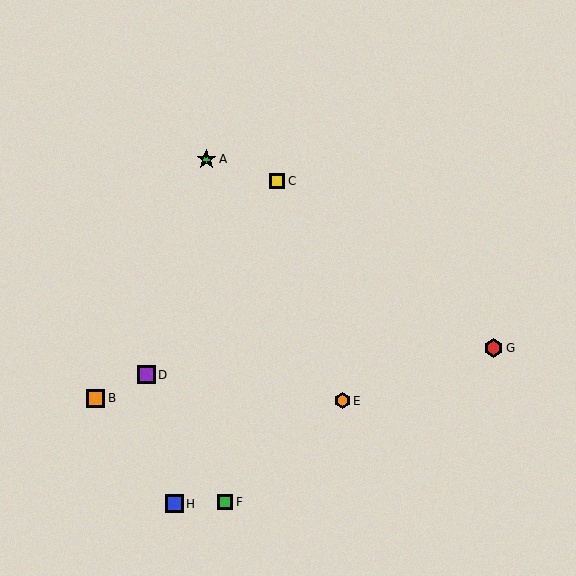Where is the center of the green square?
The center of the green square is at (225, 502).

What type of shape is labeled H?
Shape H is a blue square.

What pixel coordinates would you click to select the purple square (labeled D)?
Click at (146, 375) to select the purple square D.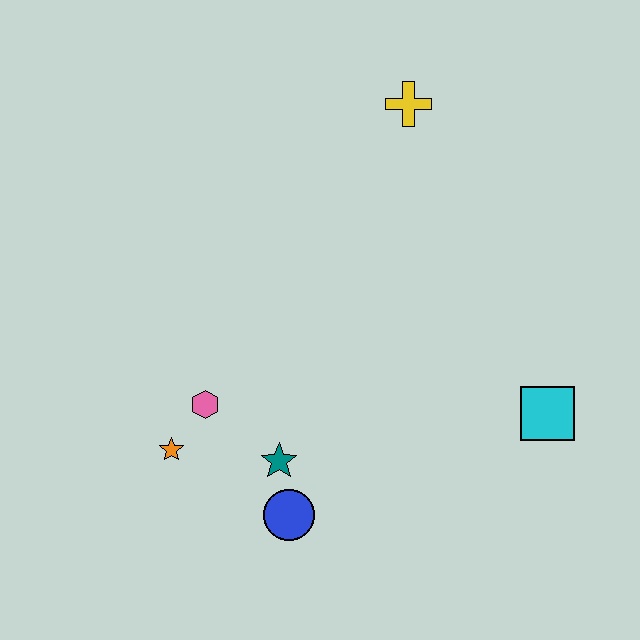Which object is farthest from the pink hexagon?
The yellow cross is farthest from the pink hexagon.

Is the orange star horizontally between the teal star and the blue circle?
No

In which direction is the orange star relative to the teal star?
The orange star is to the left of the teal star.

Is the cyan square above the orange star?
Yes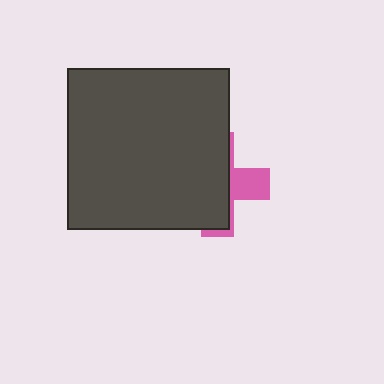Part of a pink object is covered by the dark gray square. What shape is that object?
It is a cross.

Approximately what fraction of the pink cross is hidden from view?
Roughly 68% of the pink cross is hidden behind the dark gray square.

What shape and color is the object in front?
The object in front is a dark gray square.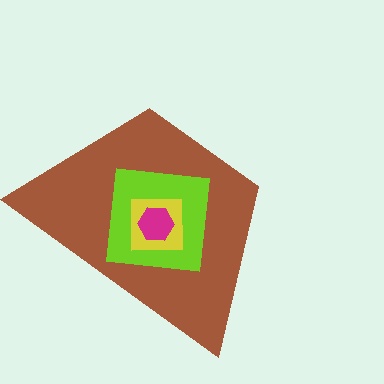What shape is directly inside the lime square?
The yellow square.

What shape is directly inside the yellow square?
The magenta hexagon.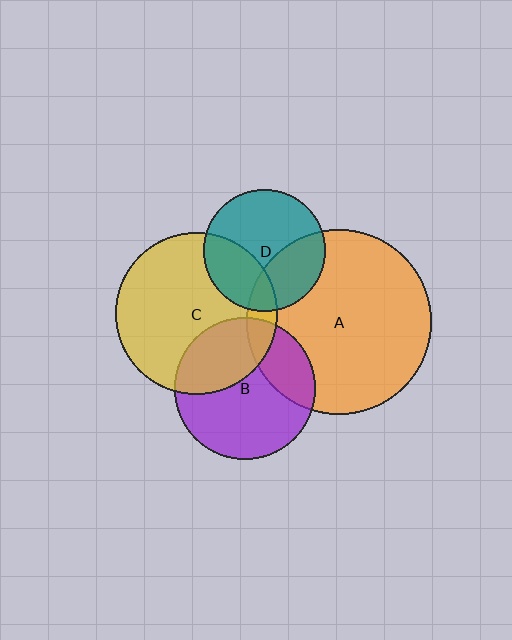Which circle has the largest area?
Circle A (orange).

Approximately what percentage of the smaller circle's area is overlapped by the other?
Approximately 10%.